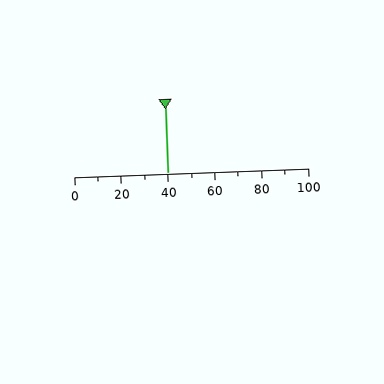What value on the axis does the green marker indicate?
The marker indicates approximately 40.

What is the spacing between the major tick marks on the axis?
The major ticks are spaced 20 apart.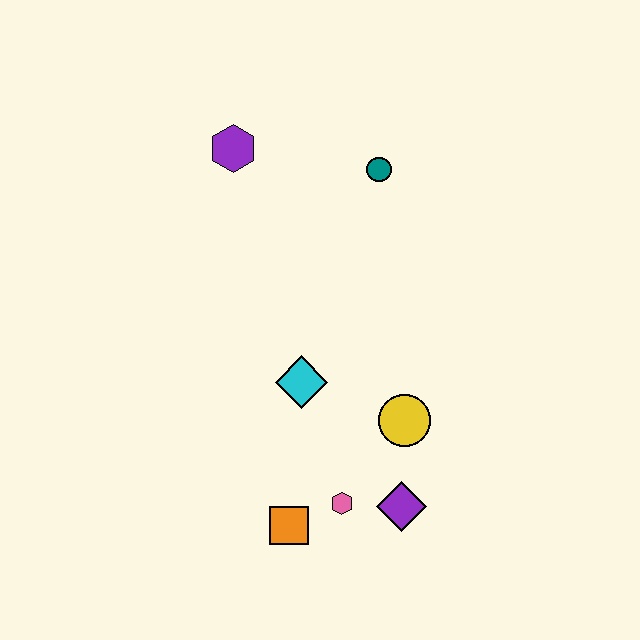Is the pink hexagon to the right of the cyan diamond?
Yes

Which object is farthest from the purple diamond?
The purple hexagon is farthest from the purple diamond.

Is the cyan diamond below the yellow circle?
No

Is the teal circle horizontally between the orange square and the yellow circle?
Yes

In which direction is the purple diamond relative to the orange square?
The purple diamond is to the right of the orange square.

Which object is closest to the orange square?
The pink hexagon is closest to the orange square.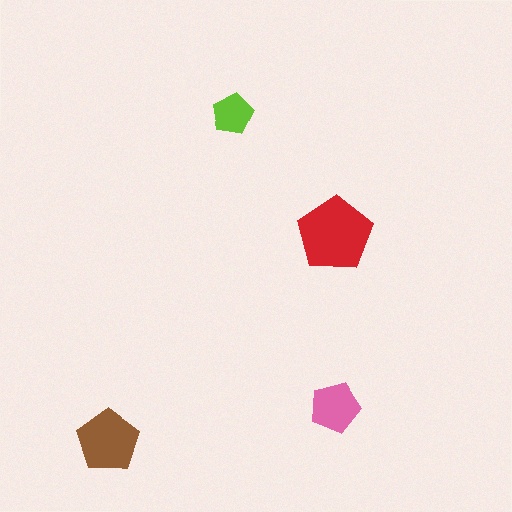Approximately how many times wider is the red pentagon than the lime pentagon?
About 2 times wider.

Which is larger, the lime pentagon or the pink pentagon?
The pink one.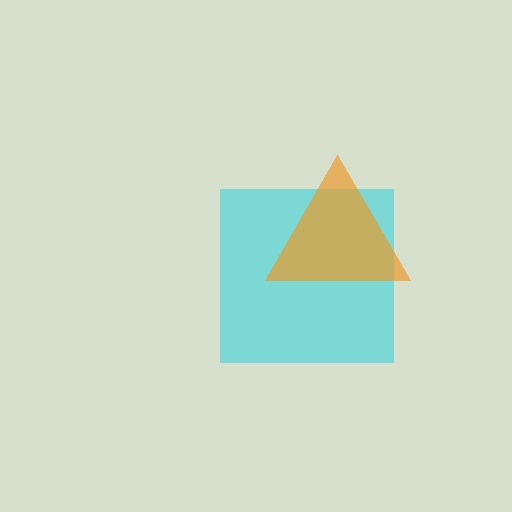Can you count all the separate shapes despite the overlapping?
Yes, there are 2 separate shapes.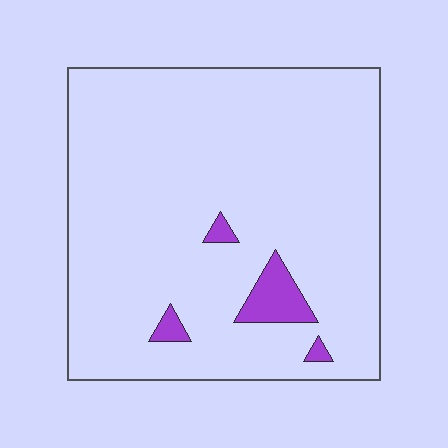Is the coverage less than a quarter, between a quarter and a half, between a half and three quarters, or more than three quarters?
Less than a quarter.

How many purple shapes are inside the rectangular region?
4.